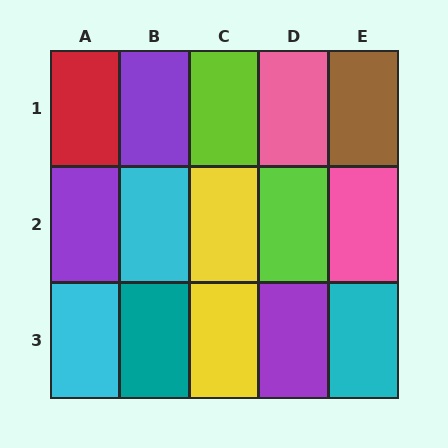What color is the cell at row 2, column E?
Pink.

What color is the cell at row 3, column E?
Cyan.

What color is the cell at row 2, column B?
Cyan.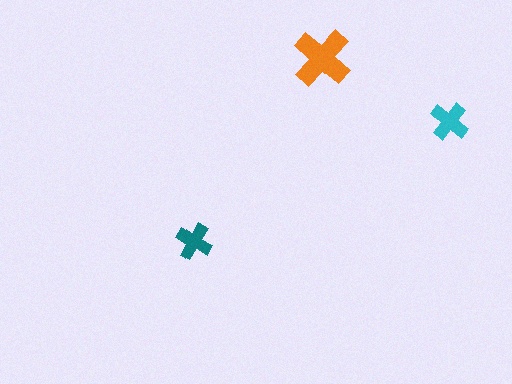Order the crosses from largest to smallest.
the orange one, the cyan one, the teal one.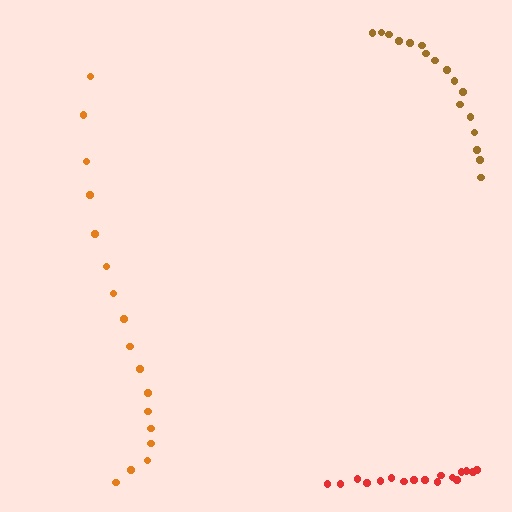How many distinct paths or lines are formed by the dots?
There are 3 distinct paths.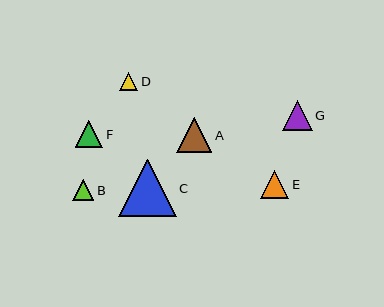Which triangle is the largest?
Triangle C is the largest with a size of approximately 58 pixels.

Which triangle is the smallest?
Triangle D is the smallest with a size of approximately 18 pixels.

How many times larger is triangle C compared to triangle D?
Triangle C is approximately 3.2 times the size of triangle D.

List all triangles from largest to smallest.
From largest to smallest: C, A, G, E, F, B, D.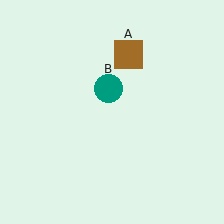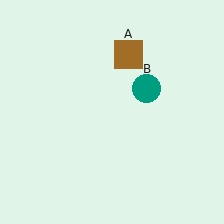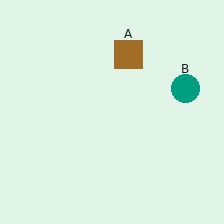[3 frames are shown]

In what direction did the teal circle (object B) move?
The teal circle (object B) moved right.